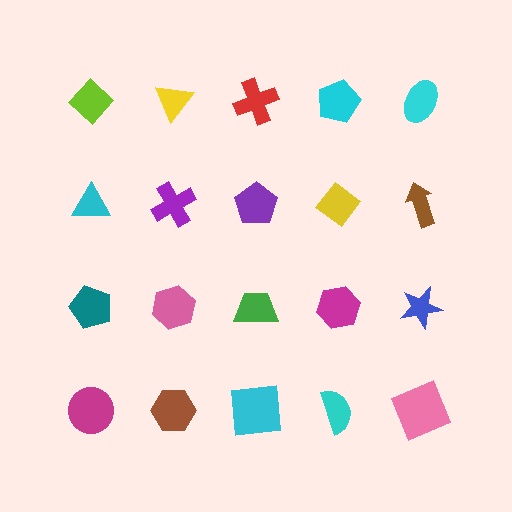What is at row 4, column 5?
A pink square.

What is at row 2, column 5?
A brown arrow.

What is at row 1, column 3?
A red cross.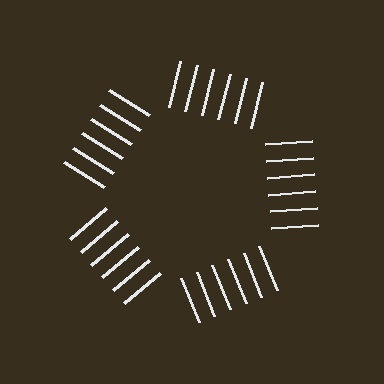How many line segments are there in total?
30 — 6 along each of the 5 edges.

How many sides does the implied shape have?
5 sides — the line-ends trace a pentagon.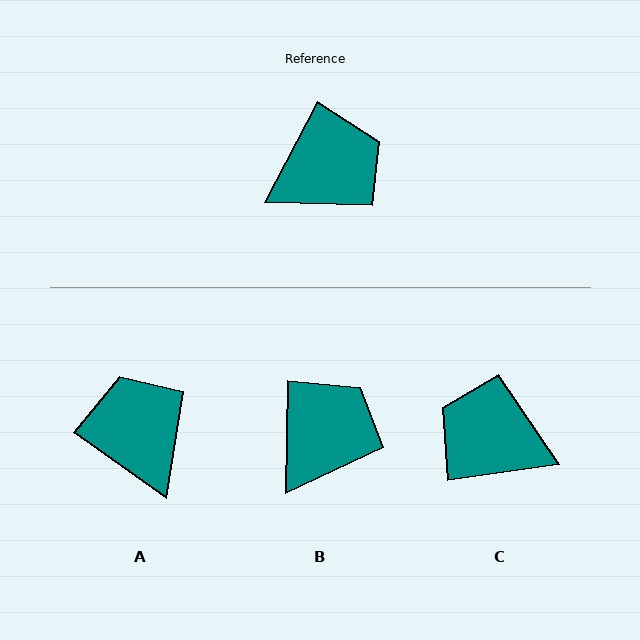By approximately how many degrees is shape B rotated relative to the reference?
Approximately 27 degrees counter-clockwise.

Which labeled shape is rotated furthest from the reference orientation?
C, about 126 degrees away.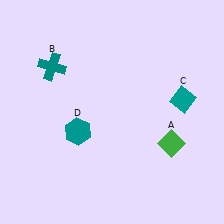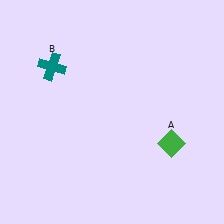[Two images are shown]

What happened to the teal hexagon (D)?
The teal hexagon (D) was removed in Image 2. It was in the bottom-left area of Image 1.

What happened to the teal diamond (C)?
The teal diamond (C) was removed in Image 2. It was in the top-right area of Image 1.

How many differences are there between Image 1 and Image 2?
There are 2 differences between the two images.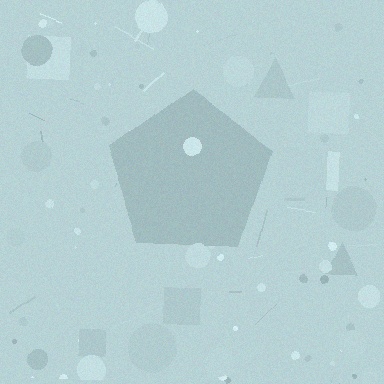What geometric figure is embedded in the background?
A pentagon is embedded in the background.